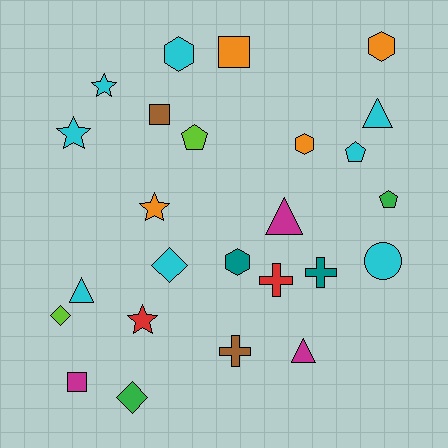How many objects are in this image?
There are 25 objects.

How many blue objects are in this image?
There are no blue objects.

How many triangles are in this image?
There are 4 triangles.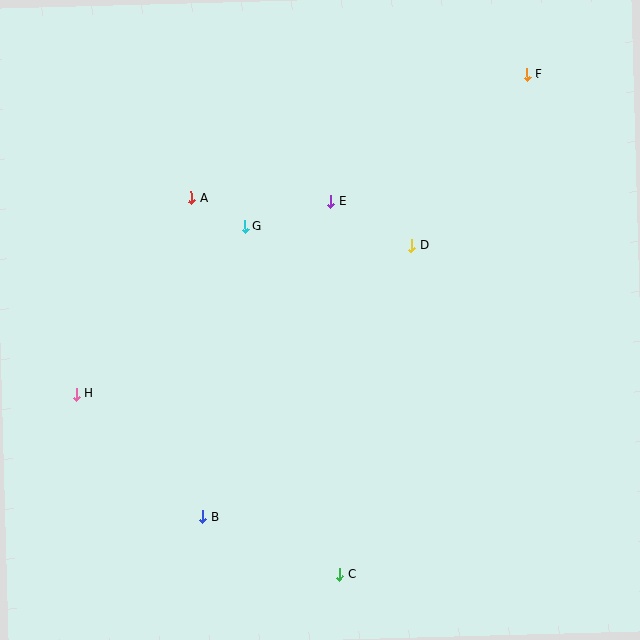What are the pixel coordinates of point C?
Point C is at (340, 574).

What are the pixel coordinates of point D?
Point D is at (412, 246).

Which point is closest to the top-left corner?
Point A is closest to the top-left corner.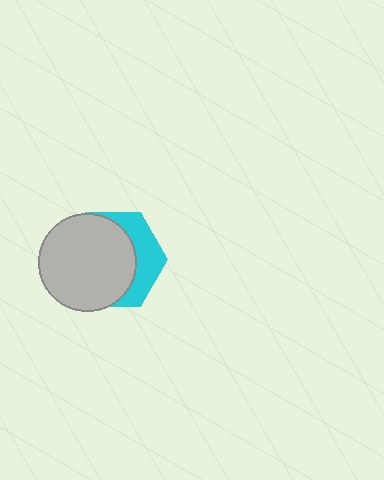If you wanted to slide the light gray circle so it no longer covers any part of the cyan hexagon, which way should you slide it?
Slide it toward the lower-left — that is the most direct way to separate the two shapes.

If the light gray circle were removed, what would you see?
You would see the complete cyan hexagon.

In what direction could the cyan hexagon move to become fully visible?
The cyan hexagon could move toward the upper-right. That would shift it out from behind the light gray circle entirely.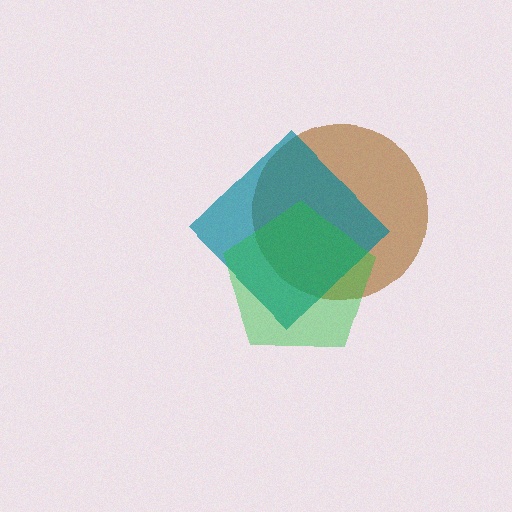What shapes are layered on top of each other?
The layered shapes are: a brown circle, a teal diamond, a green pentagon.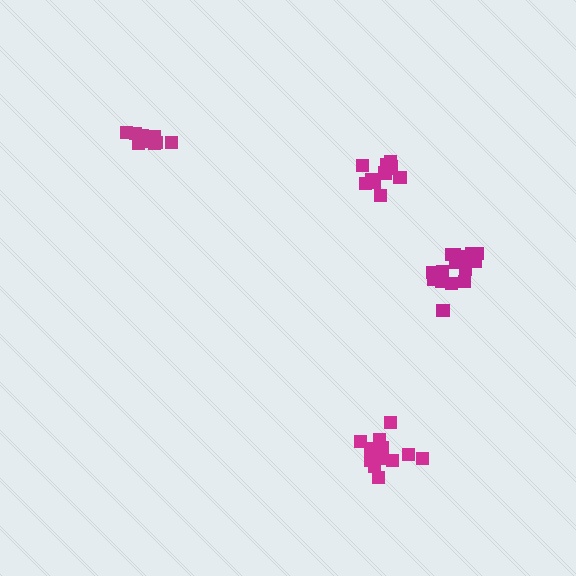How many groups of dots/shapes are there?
There are 4 groups.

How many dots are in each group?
Group 1: 12 dots, Group 2: 15 dots, Group 3: 9 dots, Group 4: 12 dots (48 total).